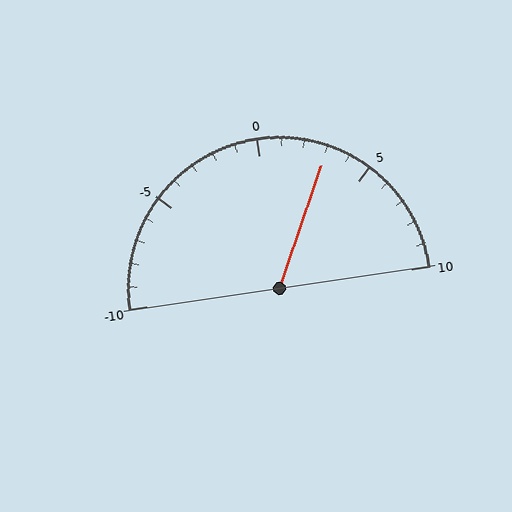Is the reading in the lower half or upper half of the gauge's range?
The reading is in the upper half of the range (-10 to 10).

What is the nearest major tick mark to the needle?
The nearest major tick mark is 5.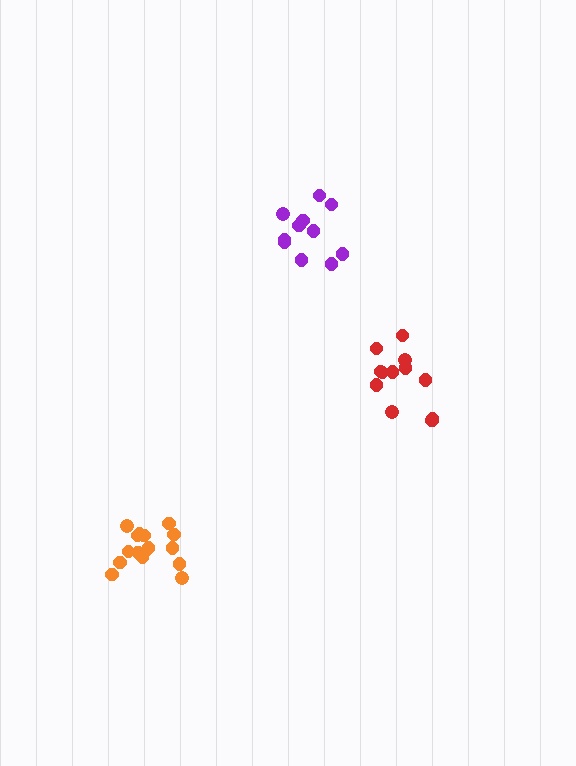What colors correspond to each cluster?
The clusters are colored: purple, orange, red.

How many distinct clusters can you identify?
There are 3 distinct clusters.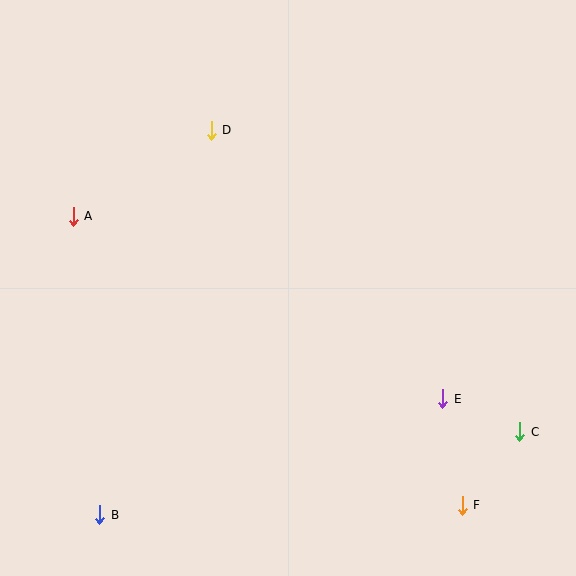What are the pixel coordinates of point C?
Point C is at (520, 432).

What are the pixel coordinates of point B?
Point B is at (100, 515).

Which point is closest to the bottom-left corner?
Point B is closest to the bottom-left corner.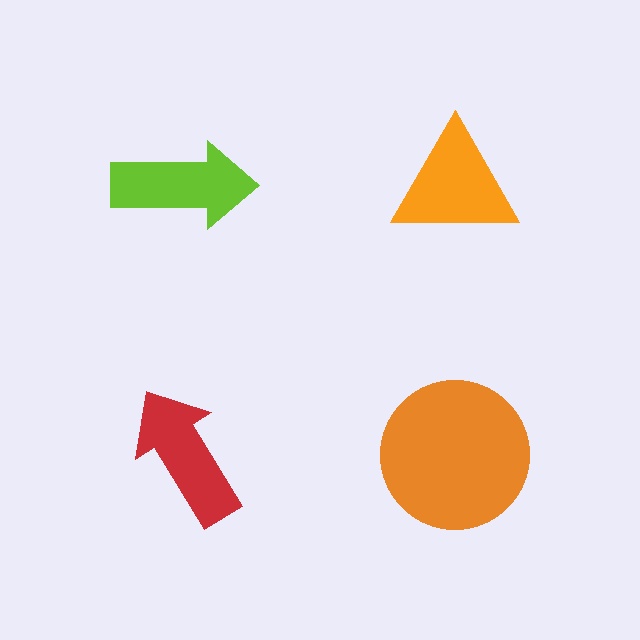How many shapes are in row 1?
2 shapes.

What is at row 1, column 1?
A lime arrow.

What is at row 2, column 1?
A red arrow.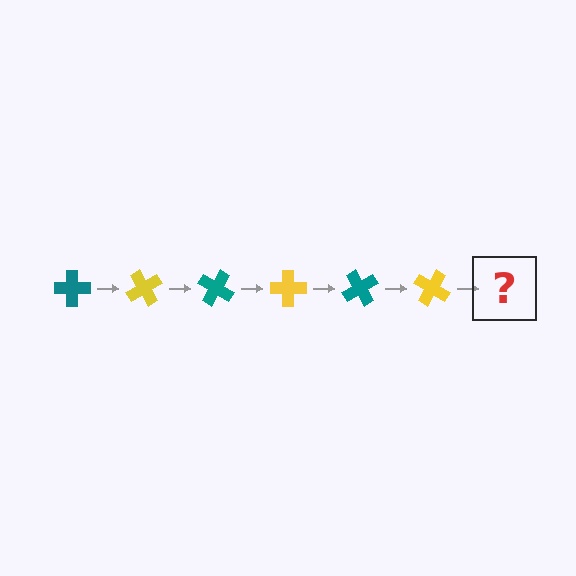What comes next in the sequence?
The next element should be a teal cross, rotated 360 degrees from the start.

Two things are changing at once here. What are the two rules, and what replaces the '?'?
The two rules are that it rotates 60 degrees each step and the color cycles through teal and yellow. The '?' should be a teal cross, rotated 360 degrees from the start.